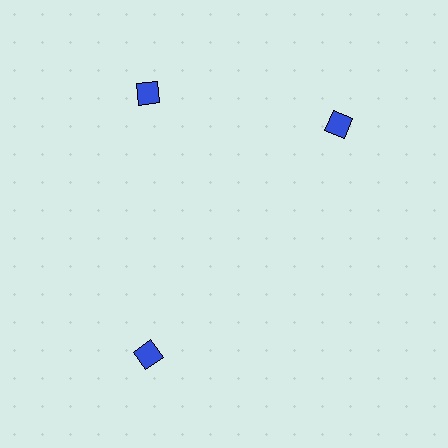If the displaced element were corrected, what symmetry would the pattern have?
It would have 3-fold rotational symmetry — the pattern would map onto itself every 120 degrees.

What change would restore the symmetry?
The symmetry would be restored by rotating it back into even spacing with its neighbors so that all 3 diamonds sit at equal angles and equal distance from the center.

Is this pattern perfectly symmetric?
No. The 3 blue diamonds are arranged in a ring, but one element near the 3 o'clock position is rotated out of alignment along the ring, breaking the 3-fold rotational symmetry.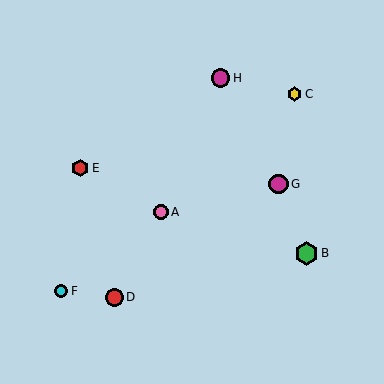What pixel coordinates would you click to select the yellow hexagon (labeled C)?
Click at (294, 94) to select the yellow hexagon C.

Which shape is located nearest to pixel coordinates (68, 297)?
The cyan circle (labeled F) at (61, 291) is nearest to that location.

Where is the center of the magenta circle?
The center of the magenta circle is at (221, 78).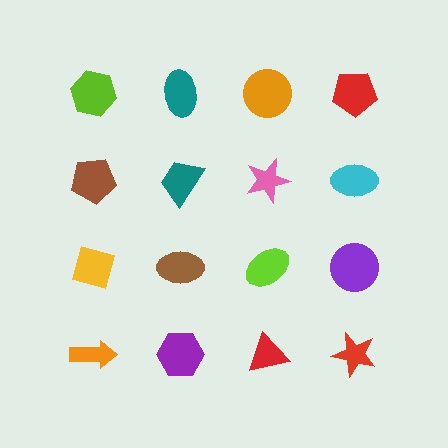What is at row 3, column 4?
A purple circle.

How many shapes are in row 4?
4 shapes.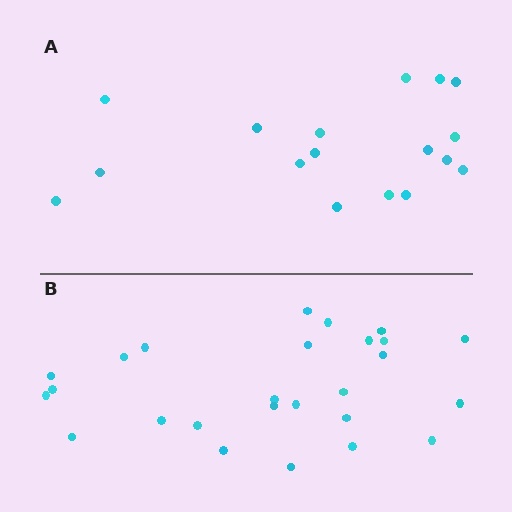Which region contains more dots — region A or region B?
Region B (the bottom region) has more dots.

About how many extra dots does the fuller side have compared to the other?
Region B has roughly 8 or so more dots than region A.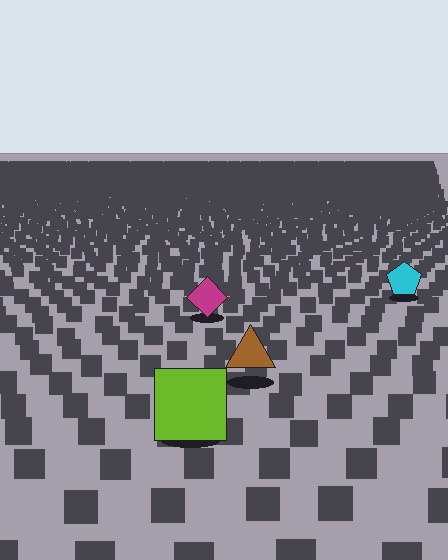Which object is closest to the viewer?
The lime square is closest. The texture marks near it are larger and more spread out.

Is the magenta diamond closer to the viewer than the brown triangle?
No. The brown triangle is closer — you can tell from the texture gradient: the ground texture is coarser near it.